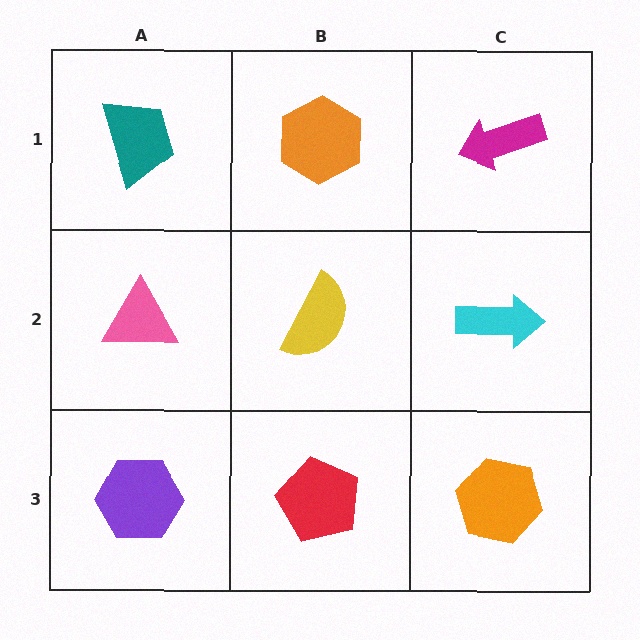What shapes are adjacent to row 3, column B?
A yellow semicircle (row 2, column B), a purple hexagon (row 3, column A), an orange hexagon (row 3, column C).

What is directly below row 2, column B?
A red pentagon.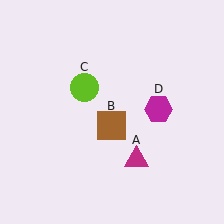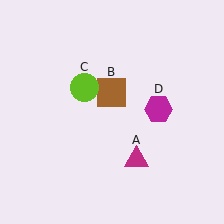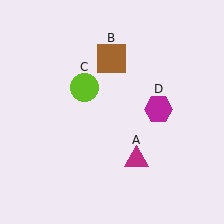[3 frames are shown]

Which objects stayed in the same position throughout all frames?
Magenta triangle (object A) and lime circle (object C) and magenta hexagon (object D) remained stationary.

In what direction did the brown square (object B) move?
The brown square (object B) moved up.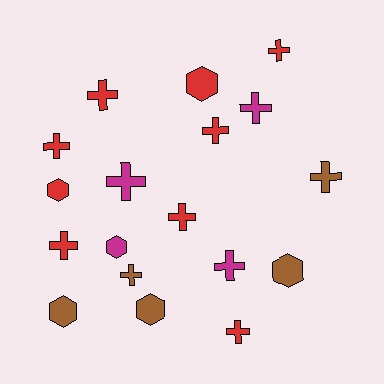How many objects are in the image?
There are 18 objects.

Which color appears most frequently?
Red, with 9 objects.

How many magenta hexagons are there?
There is 1 magenta hexagon.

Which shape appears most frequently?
Cross, with 12 objects.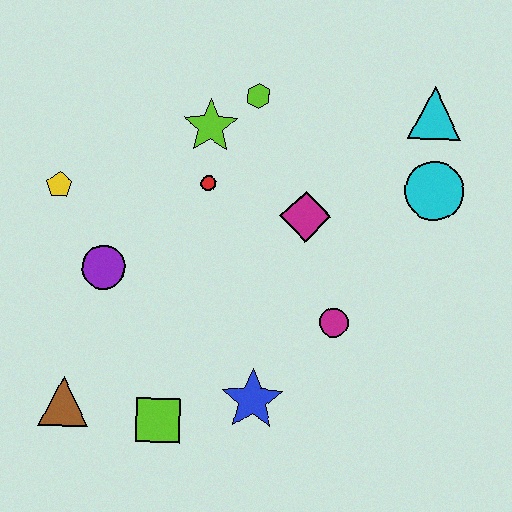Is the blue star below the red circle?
Yes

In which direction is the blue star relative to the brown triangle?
The blue star is to the right of the brown triangle.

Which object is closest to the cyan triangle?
The cyan circle is closest to the cyan triangle.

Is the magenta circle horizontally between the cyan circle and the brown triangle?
Yes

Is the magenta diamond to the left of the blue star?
No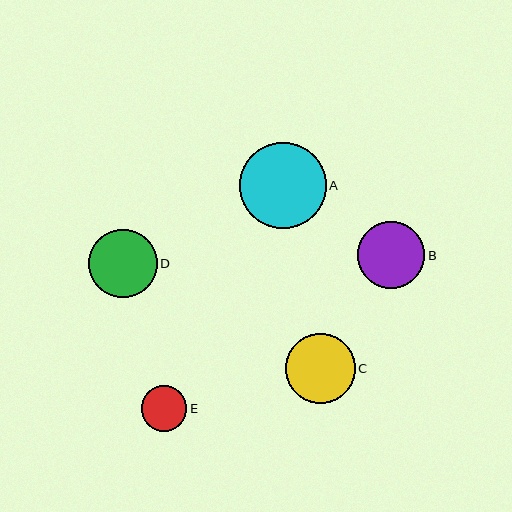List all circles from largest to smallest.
From largest to smallest: A, C, D, B, E.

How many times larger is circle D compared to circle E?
Circle D is approximately 1.5 times the size of circle E.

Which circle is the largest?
Circle A is the largest with a size of approximately 86 pixels.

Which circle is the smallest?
Circle E is the smallest with a size of approximately 46 pixels.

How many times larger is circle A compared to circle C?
Circle A is approximately 1.2 times the size of circle C.